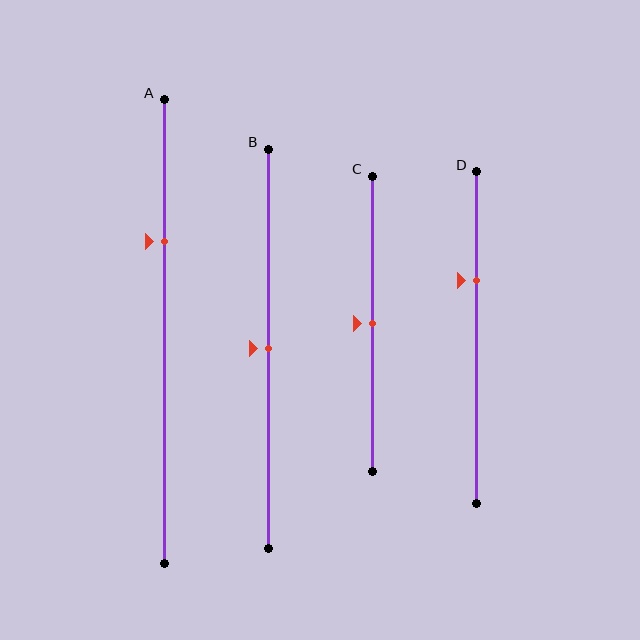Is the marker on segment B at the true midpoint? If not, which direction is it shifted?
Yes, the marker on segment B is at the true midpoint.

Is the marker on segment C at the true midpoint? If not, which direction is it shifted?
Yes, the marker on segment C is at the true midpoint.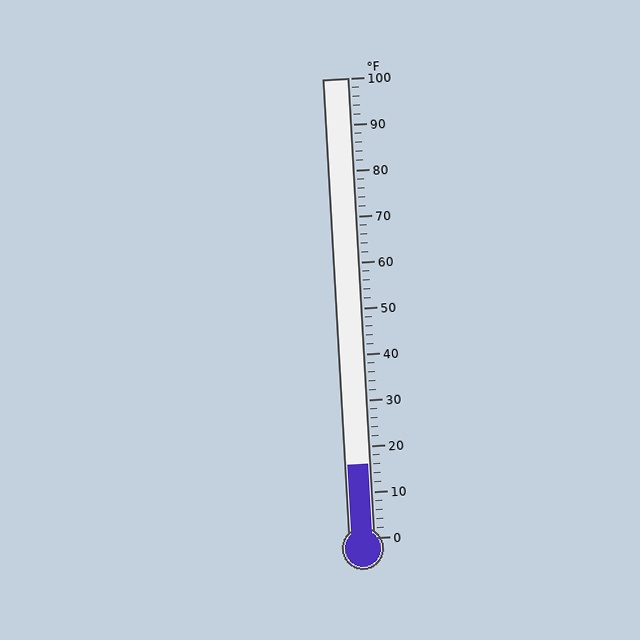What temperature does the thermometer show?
The thermometer shows approximately 16°F.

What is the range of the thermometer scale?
The thermometer scale ranges from 0°F to 100°F.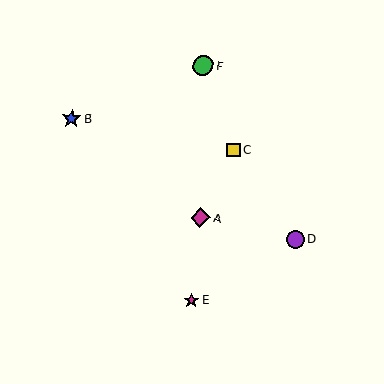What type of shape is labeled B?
Shape B is a blue star.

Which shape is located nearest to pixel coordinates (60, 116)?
The blue star (labeled B) at (72, 118) is nearest to that location.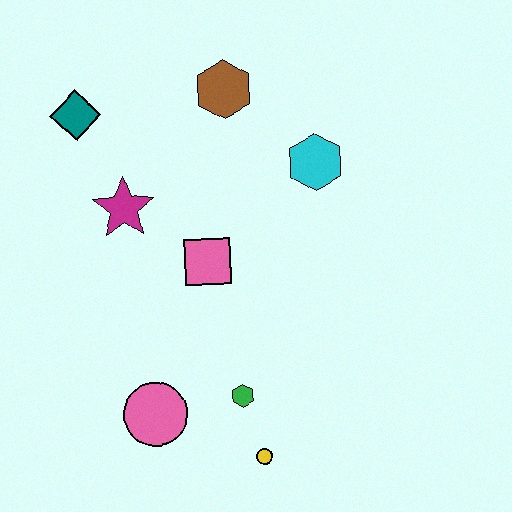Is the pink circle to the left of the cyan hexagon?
Yes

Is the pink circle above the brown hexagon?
No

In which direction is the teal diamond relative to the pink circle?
The teal diamond is above the pink circle.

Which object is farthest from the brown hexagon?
The yellow circle is farthest from the brown hexagon.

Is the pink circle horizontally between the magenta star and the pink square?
Yes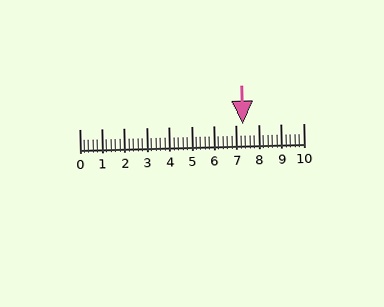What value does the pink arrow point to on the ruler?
The pink arrow points to approximately 7.3.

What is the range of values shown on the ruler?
The ruler shows values from 0 to 10.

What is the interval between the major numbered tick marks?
The major tick marks are spaced 1 units apart.